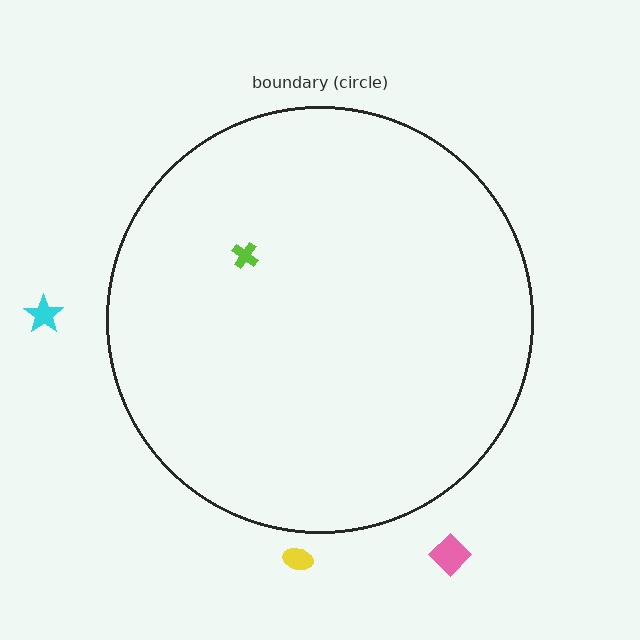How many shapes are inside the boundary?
1 inside, 3 outside.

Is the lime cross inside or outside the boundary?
Inside.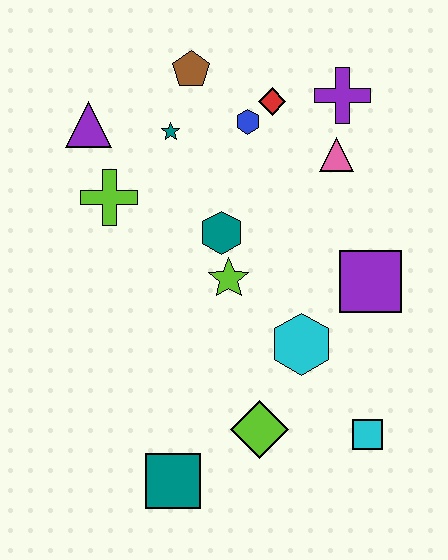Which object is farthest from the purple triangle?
The cyan square is farthest from the purple triangle.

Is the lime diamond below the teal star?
Yes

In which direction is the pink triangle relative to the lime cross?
The pink triangle is to the right of the lime cross.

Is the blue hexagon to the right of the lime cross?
Yes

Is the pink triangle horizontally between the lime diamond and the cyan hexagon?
No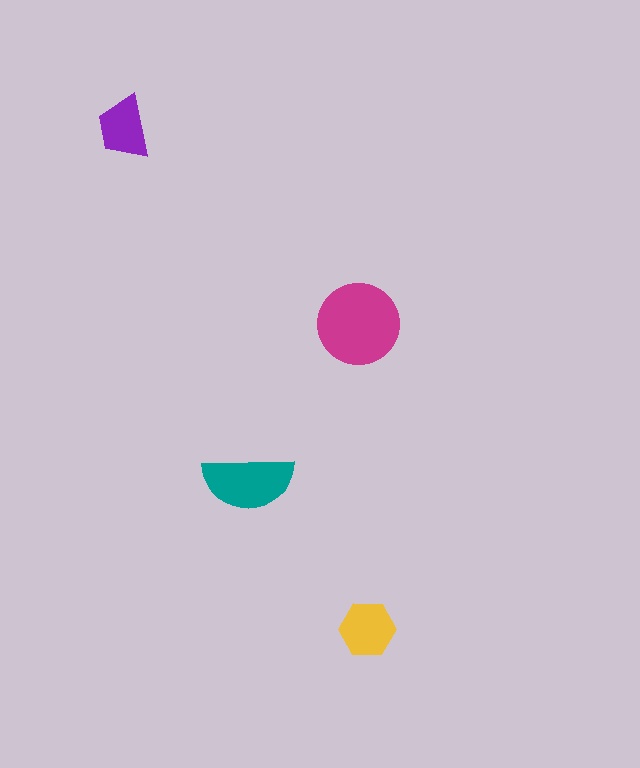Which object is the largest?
The magenta circle.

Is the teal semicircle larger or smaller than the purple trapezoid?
Larger.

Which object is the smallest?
The purple trapezoid.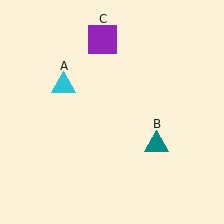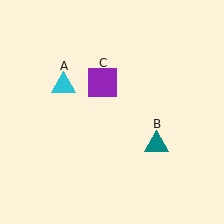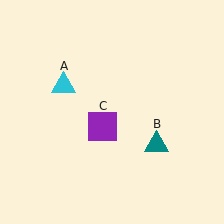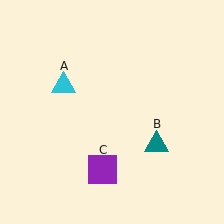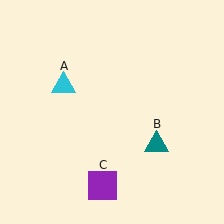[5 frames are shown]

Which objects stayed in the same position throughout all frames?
Cyan triangle (object A) and teal triangle (object B) remained stationary.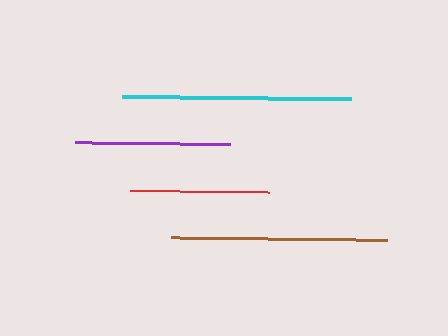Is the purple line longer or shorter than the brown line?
The brown line is longer than the purple line.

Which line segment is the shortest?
The red line is the shortest at approximately 139 pixels.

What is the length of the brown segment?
The brown segment is approximately 216 pixels long.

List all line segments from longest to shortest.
From longest to shortest: cyan, brown, purple, red.